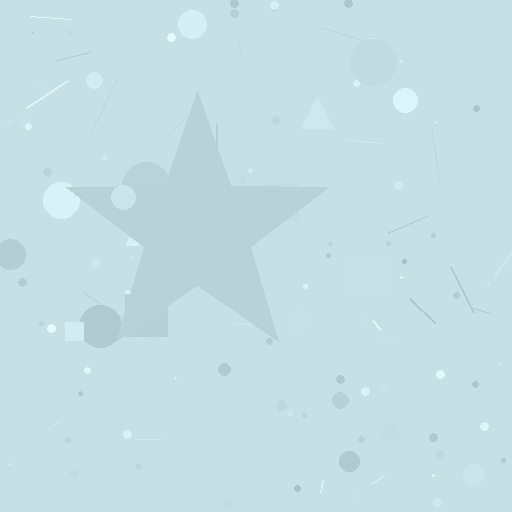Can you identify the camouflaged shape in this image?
The camouflaged shape is a star.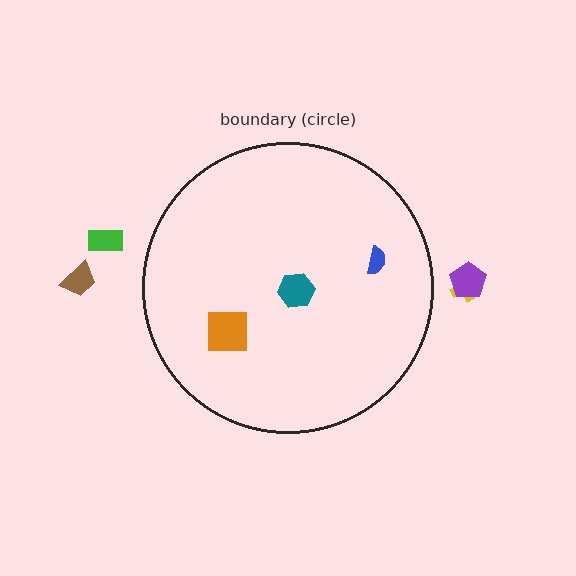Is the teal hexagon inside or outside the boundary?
Inside.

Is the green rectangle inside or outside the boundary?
Outside.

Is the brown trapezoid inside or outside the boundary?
Outside.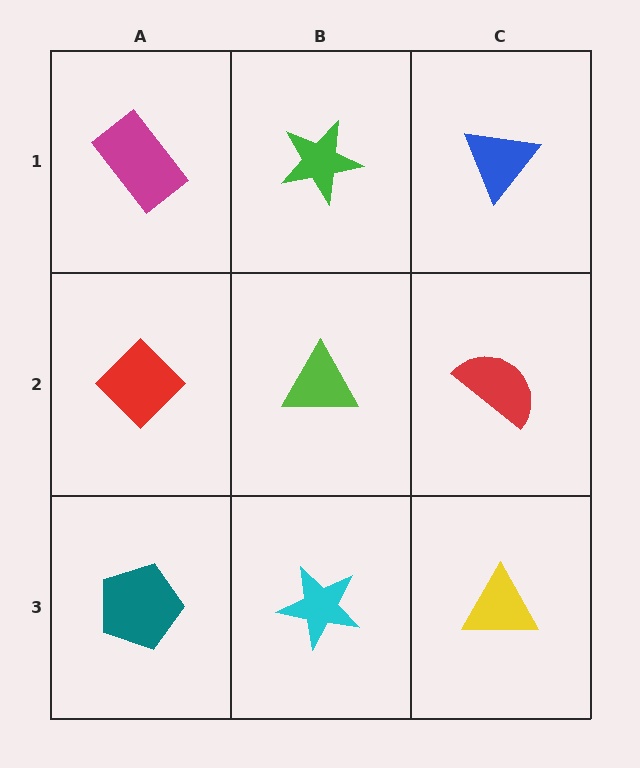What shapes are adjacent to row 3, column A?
A red diamond (row 2, column A), a cyan star (row 3, column B).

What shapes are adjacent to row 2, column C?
A blue triangle (row 1, column C), a yellow triangle (row 3, column C), a lime triangle (row 2, column B).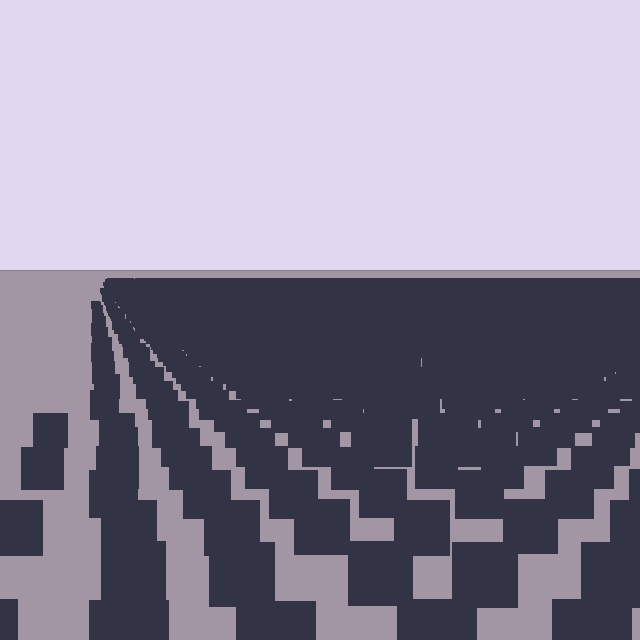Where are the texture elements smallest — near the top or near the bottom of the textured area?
Near the top.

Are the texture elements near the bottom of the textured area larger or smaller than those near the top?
Larger. Near the bottom, elements are closer to the viewer and appear at a bigger on-screen size.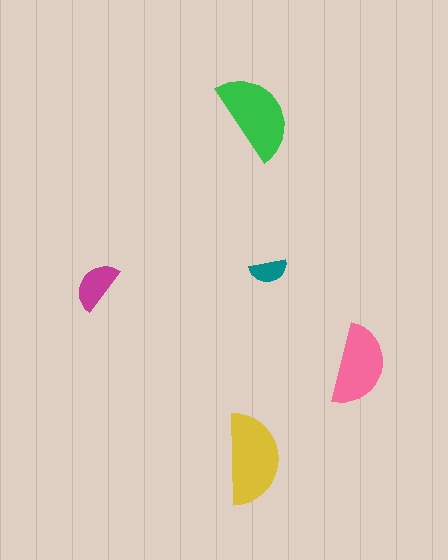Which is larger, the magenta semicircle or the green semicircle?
The green one.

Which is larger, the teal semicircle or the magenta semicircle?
The magenta one.